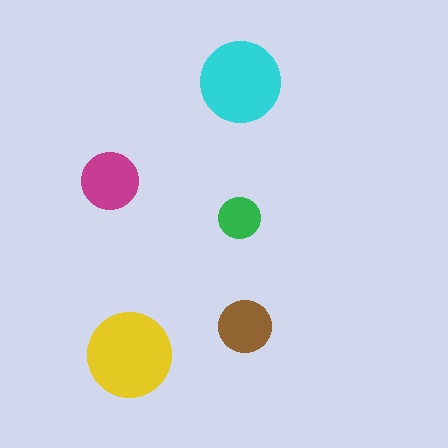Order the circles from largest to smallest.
the yellow one, the cyan one, the magenta one, the brown one, the green one.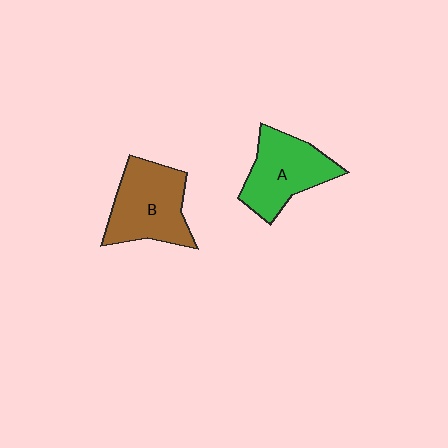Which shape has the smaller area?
Shape A (green).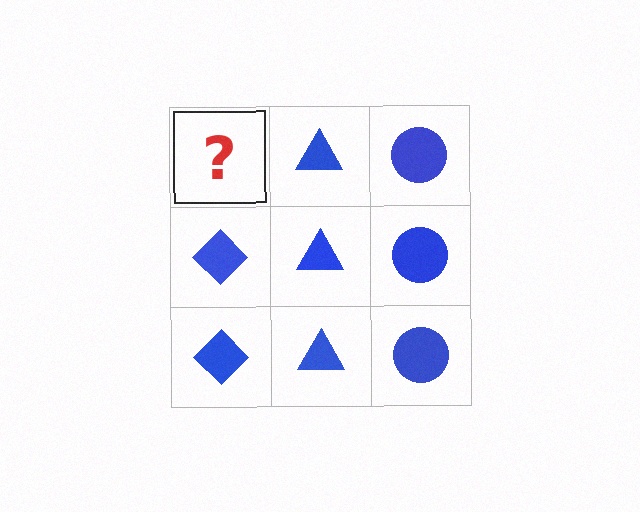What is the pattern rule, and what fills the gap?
The rule is that each column has a consistent shape. The gap should be filled with a blue diamond.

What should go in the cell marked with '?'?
The missing cell should contain a blue diamond.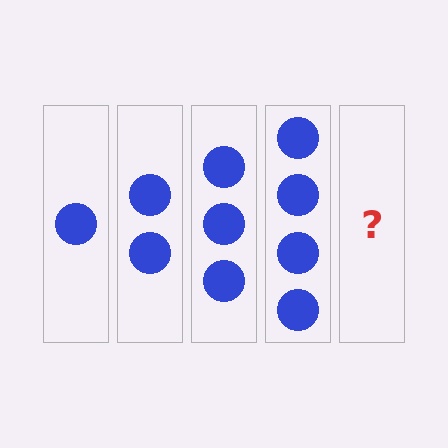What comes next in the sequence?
The next element should be 5 circles.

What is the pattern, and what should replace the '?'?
The pattern is that each step adds one more circle. The '?' should be 5 circles.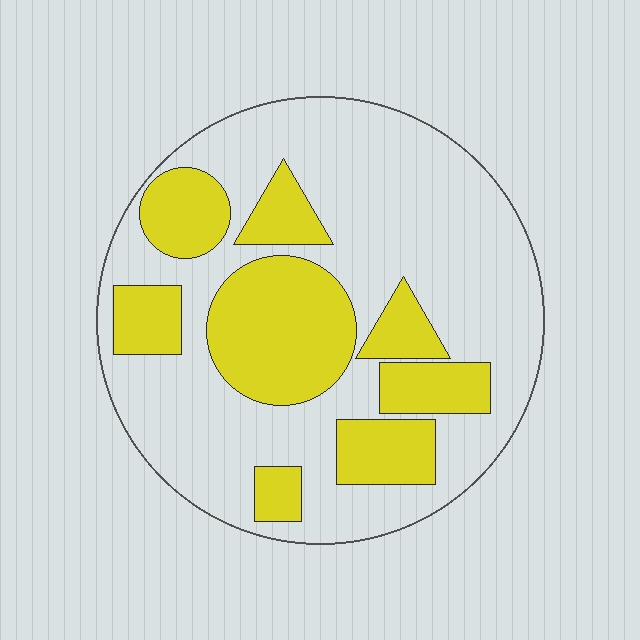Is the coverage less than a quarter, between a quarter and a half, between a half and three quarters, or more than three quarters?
Between a quarter and a half.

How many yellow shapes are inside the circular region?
8.